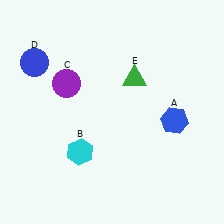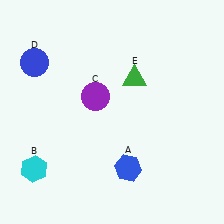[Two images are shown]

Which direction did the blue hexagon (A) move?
The blue hexagon (A) moved down.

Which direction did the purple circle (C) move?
The purple circle (C) moved right.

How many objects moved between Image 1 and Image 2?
3 objects moved between the two images.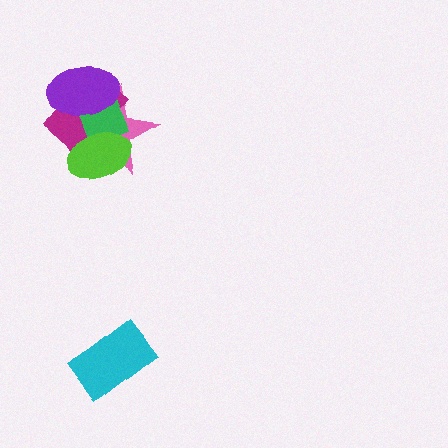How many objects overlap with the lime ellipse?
3 objects overlap with the lime ellipse.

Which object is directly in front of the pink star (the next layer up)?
The magenta rectangle is directly in front of the pink star.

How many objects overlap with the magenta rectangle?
4 objects overlap with the magenta rectangle.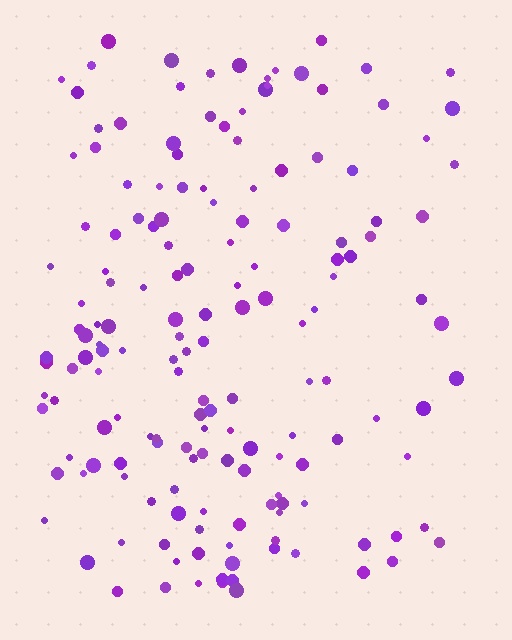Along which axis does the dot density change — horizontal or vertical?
Horizontal.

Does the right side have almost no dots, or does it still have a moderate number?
Still a moderate number, just noticeably fewer than the left.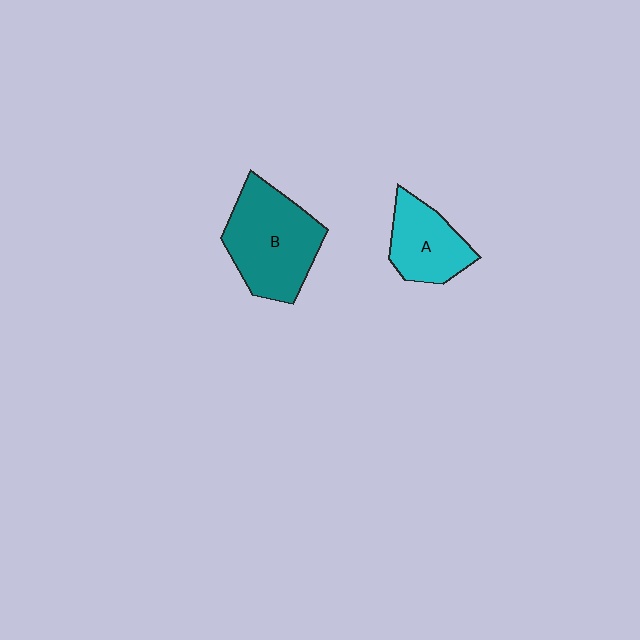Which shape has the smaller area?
Shape A (cyan).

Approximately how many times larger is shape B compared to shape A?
Approximately 1.6 times.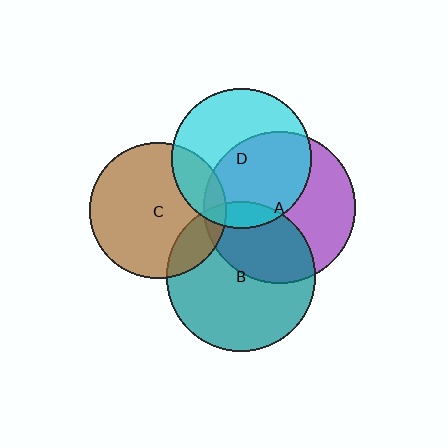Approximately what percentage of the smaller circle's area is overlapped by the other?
Approximately 15%.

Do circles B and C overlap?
Yes.